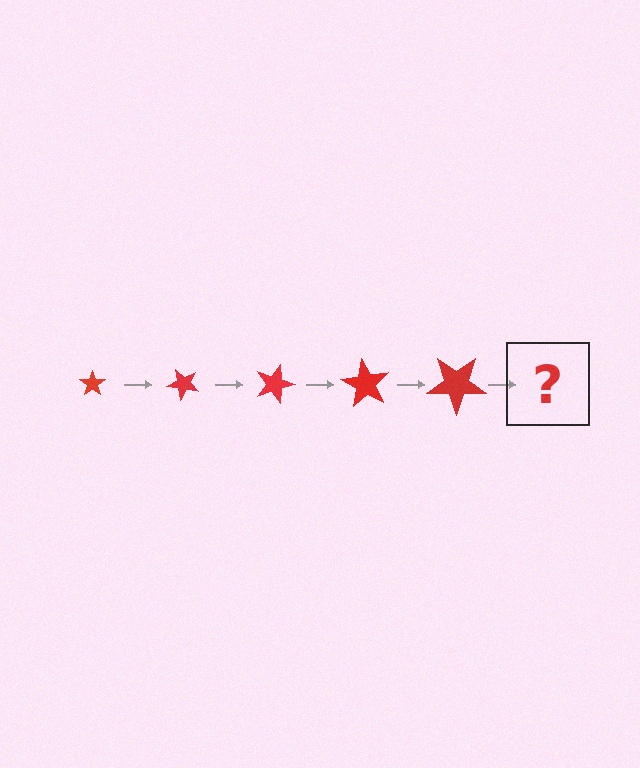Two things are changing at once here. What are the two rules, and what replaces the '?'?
The two rules are that the star grows larger each step and it rotates 45 degrees each step. The '?' should be a star, larger than the previous one and rotated 225 degrees from the start.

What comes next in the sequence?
The next element should be a star, larger than the previous one and rotated 225 degrees from the start.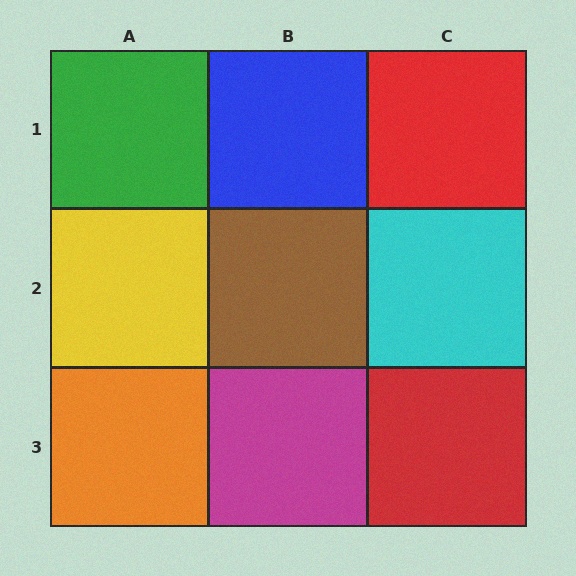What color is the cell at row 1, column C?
Red.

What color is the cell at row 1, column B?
Blue.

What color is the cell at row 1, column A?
Green.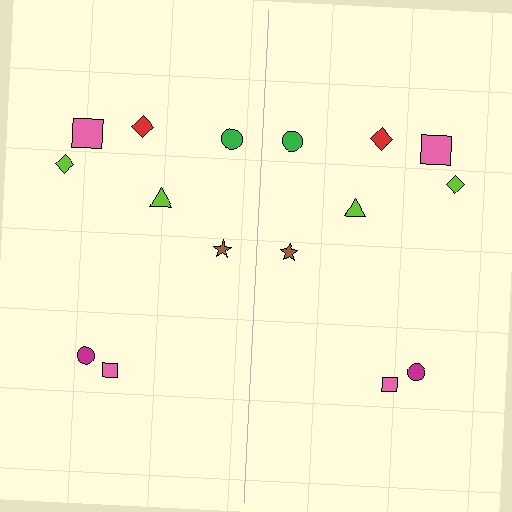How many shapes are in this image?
There are 16 shapes in this image.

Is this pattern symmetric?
Yes, this pattern has bilateral (reflection) symmetry.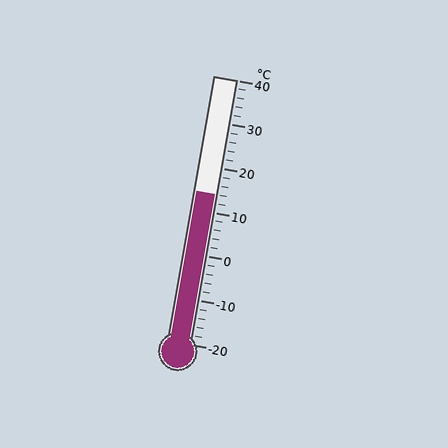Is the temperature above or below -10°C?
The temperature is above -10°C.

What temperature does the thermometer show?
The thermometer shows approximately 14°C.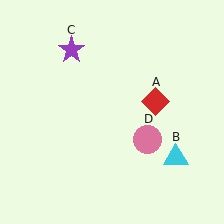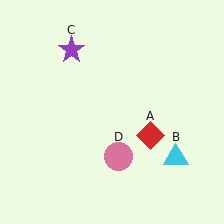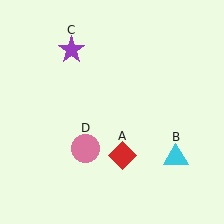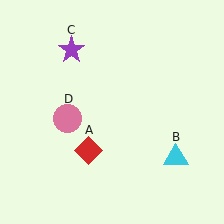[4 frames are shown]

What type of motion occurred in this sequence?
The red diamond (object A), pink circle (object D) rotated clockwise around the center of the scene.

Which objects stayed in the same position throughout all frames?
Cyan triangle (object B) and purple star (object C) remained stationary.